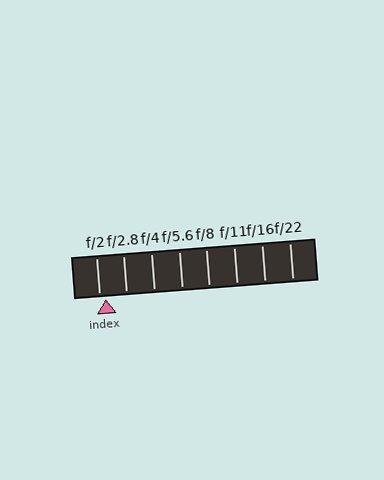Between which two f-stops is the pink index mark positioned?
The index mark is between f/2 and f/2.8.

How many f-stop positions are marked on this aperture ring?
There are 8 f-stop positions marked.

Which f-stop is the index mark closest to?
The index mark is closest to f/2.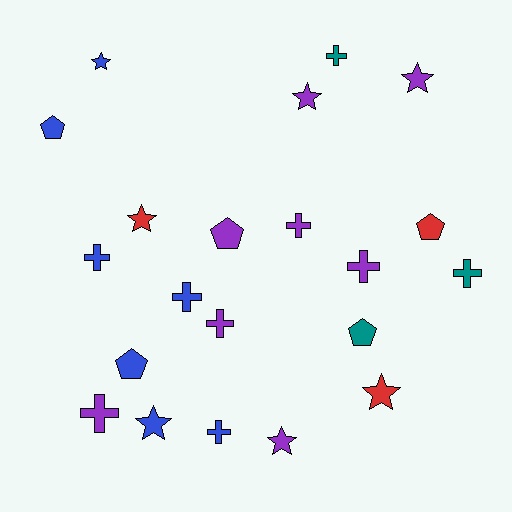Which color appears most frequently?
Purple, with 8 objects.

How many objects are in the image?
There are 21 objects.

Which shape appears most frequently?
Cross, with 9 objects.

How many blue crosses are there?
There are 3 blue crosses.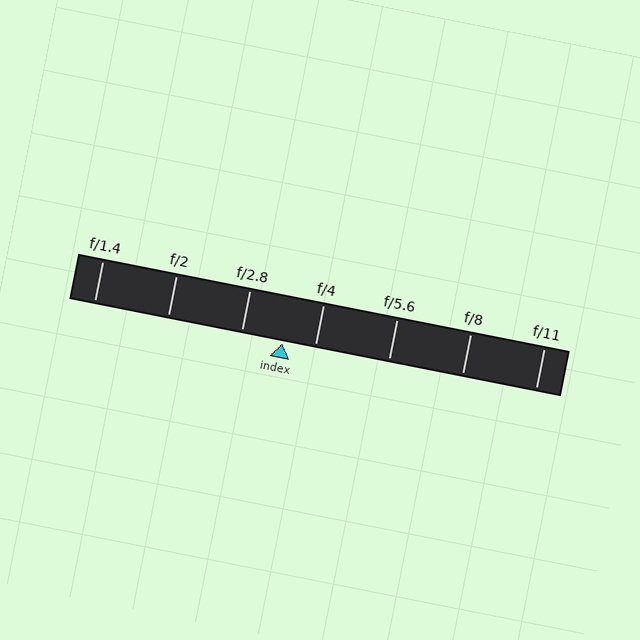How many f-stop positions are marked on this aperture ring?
There are 7 f-stop positions marked.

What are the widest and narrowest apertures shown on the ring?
The widest aperture shown is f/1.4 and the narrowest is f/11.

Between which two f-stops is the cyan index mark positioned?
The index mark is between f/2.8 and f/4.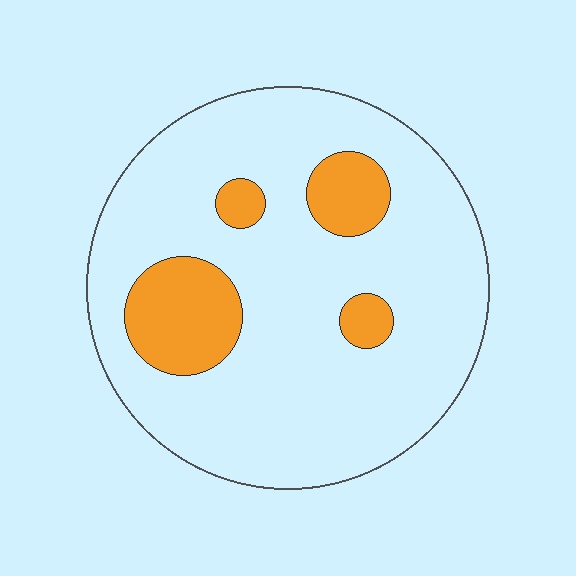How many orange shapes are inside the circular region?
4.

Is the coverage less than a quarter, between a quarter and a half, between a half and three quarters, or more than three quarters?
Less than a quarter.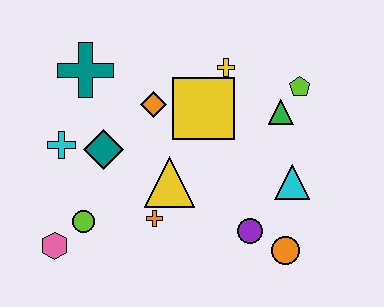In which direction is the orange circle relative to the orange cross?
The orange circle is to the right of the orange cross.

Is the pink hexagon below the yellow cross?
Yes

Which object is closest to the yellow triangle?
The orange cross is closest to the yellow triangle.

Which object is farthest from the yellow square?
The pink hexagon is farthest from the yellow square.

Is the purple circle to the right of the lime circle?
Yes